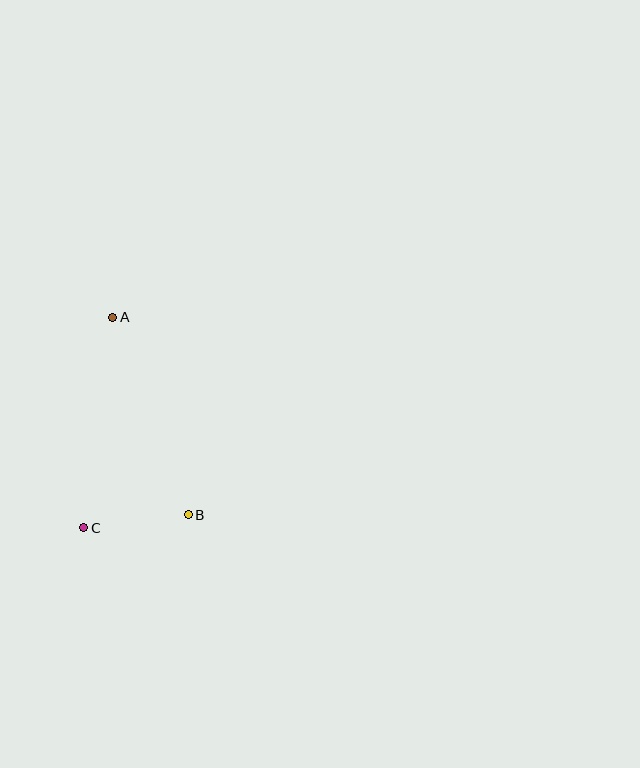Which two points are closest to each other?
Points B and C are closest to each other.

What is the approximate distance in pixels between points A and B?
The distance between A and B is approximately 211 pixels.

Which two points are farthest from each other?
Points A and C are farthest from each other.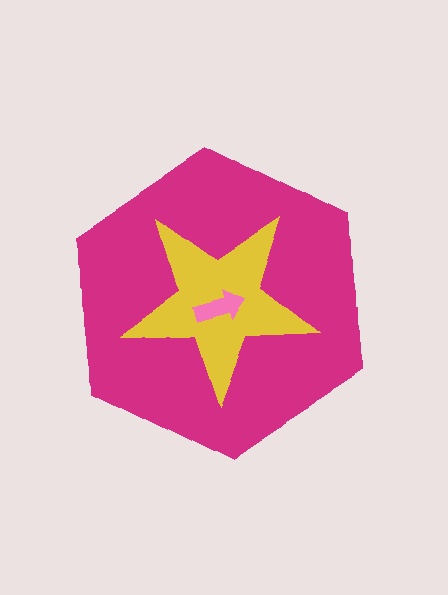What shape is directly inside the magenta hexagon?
The yellow star.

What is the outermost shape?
The magenta hexagon.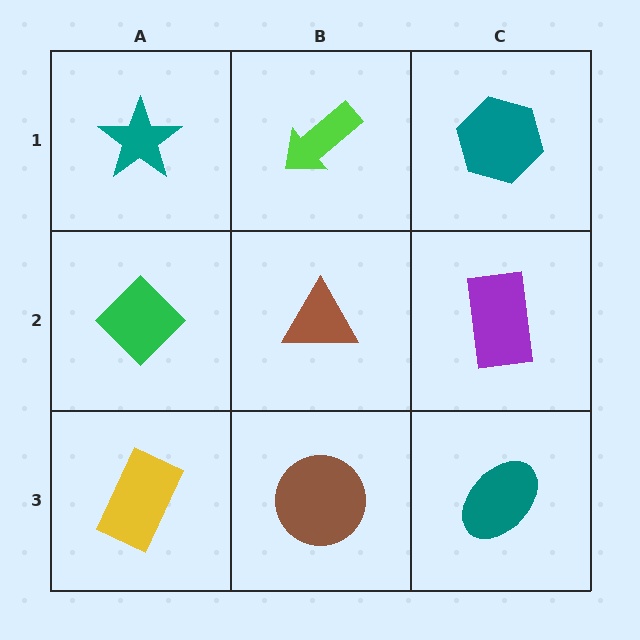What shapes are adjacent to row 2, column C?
A teal hexagon (row 1, column C), a teal ellipse (row 3, column C), a brown triangle (row 2, column B).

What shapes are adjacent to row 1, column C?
A purple rectangle (row 2, column C), a lime arrow (row 1, column B).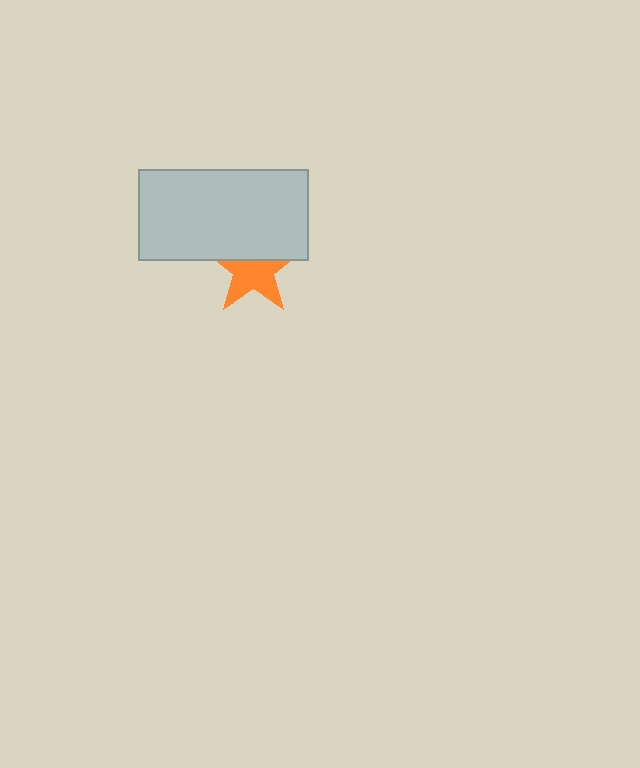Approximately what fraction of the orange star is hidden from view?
Roughly 41% of the orange star is hidden behind the light gray rectangle.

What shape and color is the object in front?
The object in front is a light gray rectangle.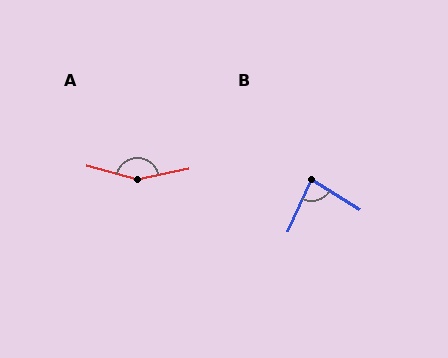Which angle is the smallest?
B, at approximately 82 degrees.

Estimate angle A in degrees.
Approximately 153 degrees.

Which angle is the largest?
A, at approximately 153 degrees.